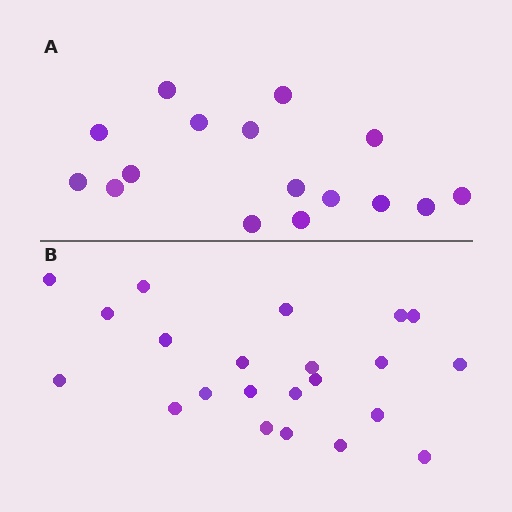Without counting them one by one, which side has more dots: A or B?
Region B (the bottom region) has more dots.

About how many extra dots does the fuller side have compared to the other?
Region B has about 6 more dots than region A.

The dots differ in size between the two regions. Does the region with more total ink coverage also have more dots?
No. Region A has more total ink coverage because its dots are larger, but region B actually contains more individual dots. Total area can be misleading — the number of items is what matters here.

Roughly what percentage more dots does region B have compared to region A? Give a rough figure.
About 40% more.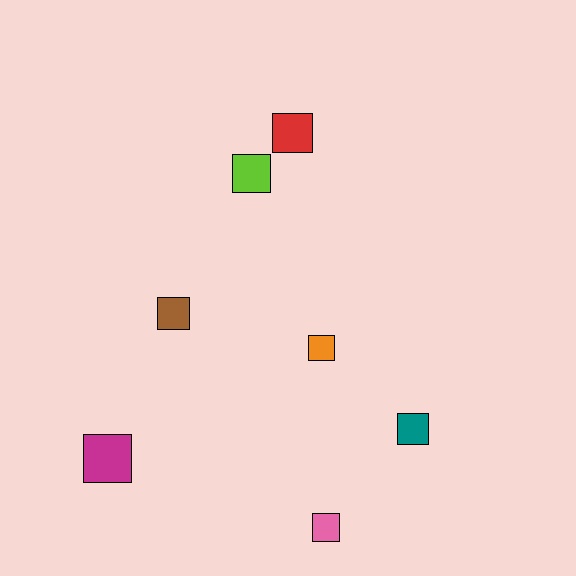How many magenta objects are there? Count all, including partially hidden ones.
There is 1 magenta object.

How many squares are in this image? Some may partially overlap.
There are 7 squares.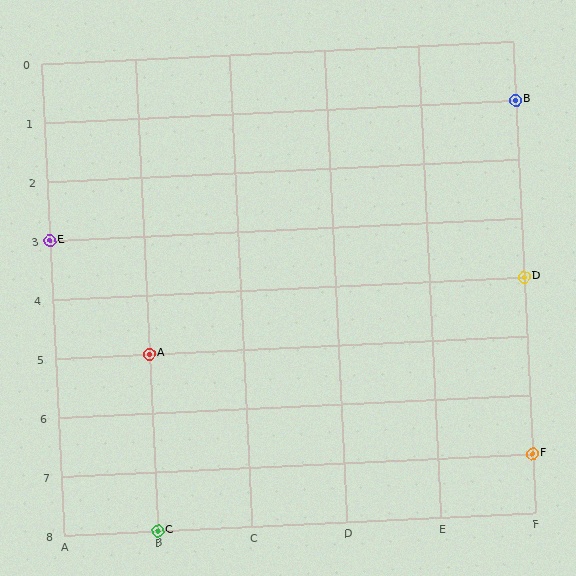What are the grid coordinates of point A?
Point A is at grid coordinates (B, 5).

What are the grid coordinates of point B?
Point B is at grid coordinates (F, 1).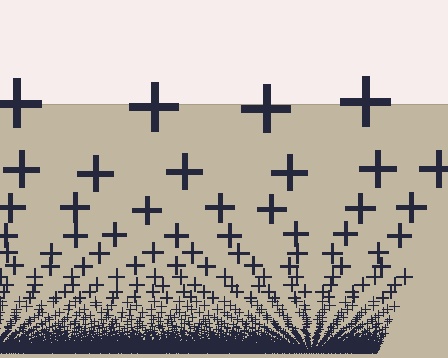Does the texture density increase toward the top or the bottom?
Density increases toward the bottom.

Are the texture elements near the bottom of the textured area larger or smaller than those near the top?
Smaller. The gradient is inverted — elements near the bottom are smaller and denser.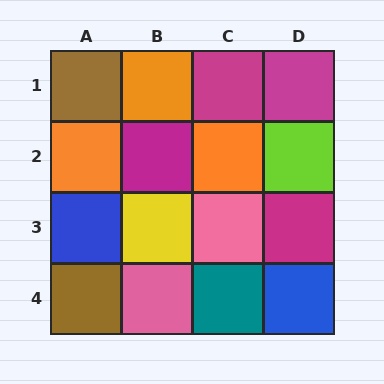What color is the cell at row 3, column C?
Pink.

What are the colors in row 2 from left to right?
Orange, magenta, orange, lime.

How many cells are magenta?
4 cells are magenta.